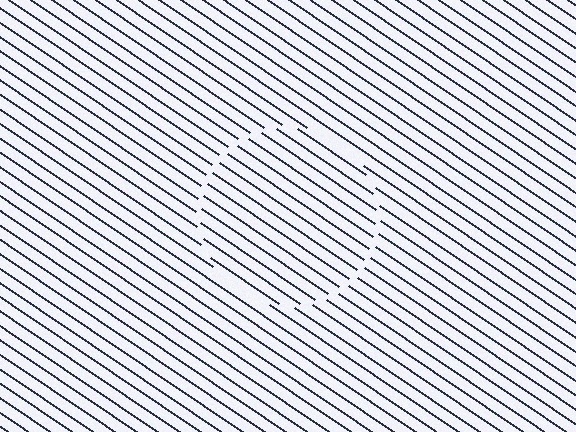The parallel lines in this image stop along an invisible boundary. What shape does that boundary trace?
An illusory circle. The interior of the shape contains the same grating, shifted by half a period — the contour is defined by the phase discontinuity where line-ends from the inner and outer gratings abut.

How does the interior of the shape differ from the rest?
The interior of the shape contains the same grating, shifted by half a period — the contour is defined by the phase discontinuity where line-ends from the inner and outer gratings abut.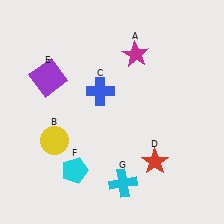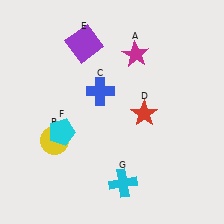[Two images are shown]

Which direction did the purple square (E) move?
The purple square (E) moved right.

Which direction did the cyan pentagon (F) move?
The cyan pentagon (F) moved up.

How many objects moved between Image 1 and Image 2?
3 objects moved between the two images.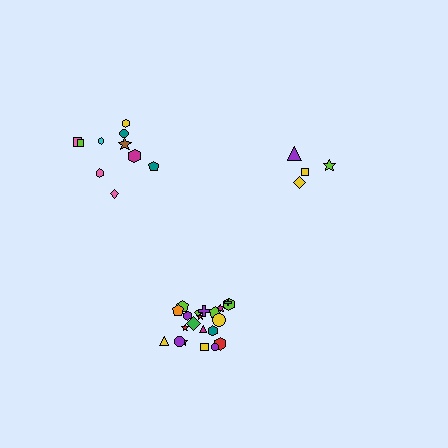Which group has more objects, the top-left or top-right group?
The top-left group.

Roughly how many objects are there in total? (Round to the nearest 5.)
Roughly 35 objects in total.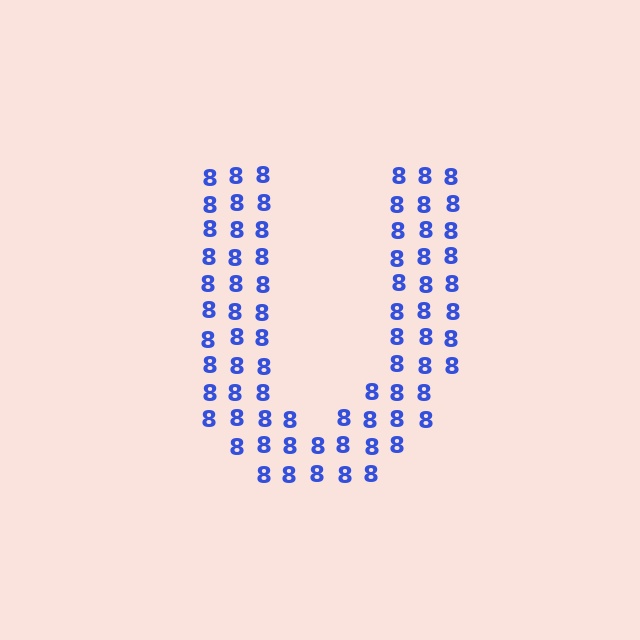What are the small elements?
The small elements are digit 8's.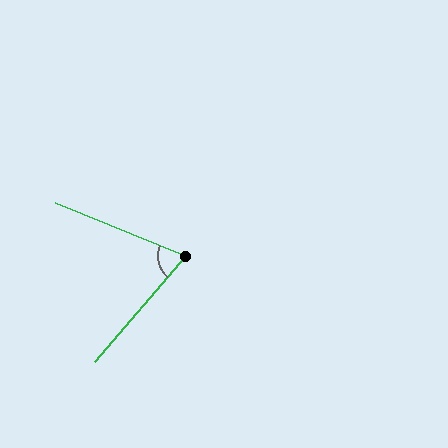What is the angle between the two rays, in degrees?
Approximately 71 degrees.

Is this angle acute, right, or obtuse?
It is acute.